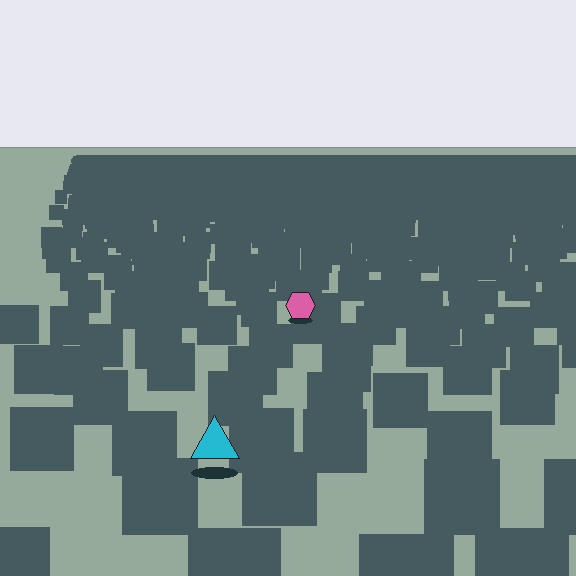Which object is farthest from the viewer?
The pink hexagon is farthest from the viewer. It appears smaller and the ground texture around it is denser.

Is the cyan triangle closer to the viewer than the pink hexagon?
Yes. The cyan triangle is closer — you can tell from the texture gradient: the ground texture is coarser near it.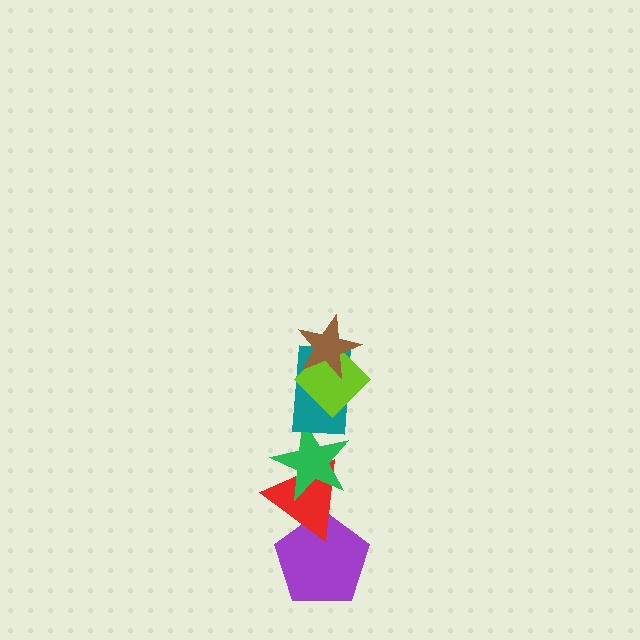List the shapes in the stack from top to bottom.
From top to bottom: the brown star, the lime diamond, the teal rectangle, the green star, the red triangle, the purple pentagon.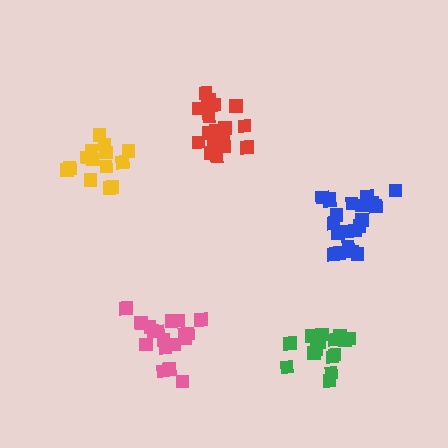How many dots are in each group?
Group 1: 21 dots, Group 2: 19 dots, Group 3: 18 dots, Group 4: 15 dots, Group 5: 15 dots (88 total).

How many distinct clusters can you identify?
There are 5 distinct clusters.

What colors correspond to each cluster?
The clusters are colored: blue, red, pink, yellow, green.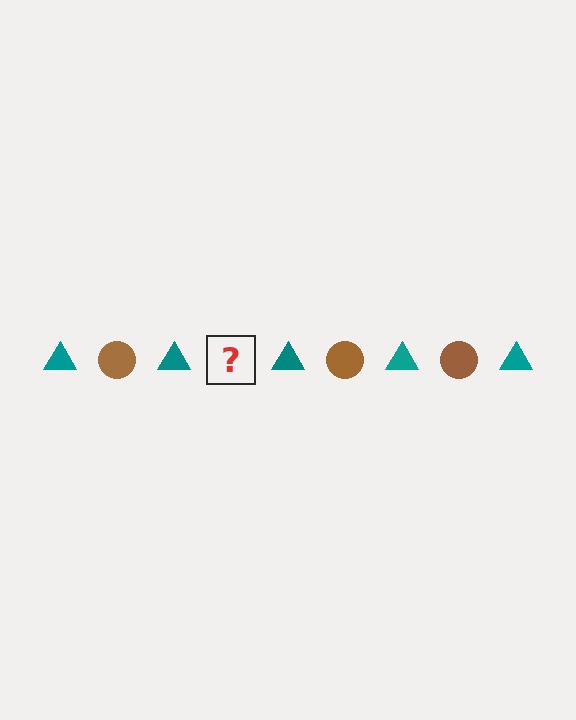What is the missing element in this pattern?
The missing element is a brown circle.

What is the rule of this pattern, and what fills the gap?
The rule is that the pattern alternates between teal triangle and brown circle. The gap should be filled with a brown circle.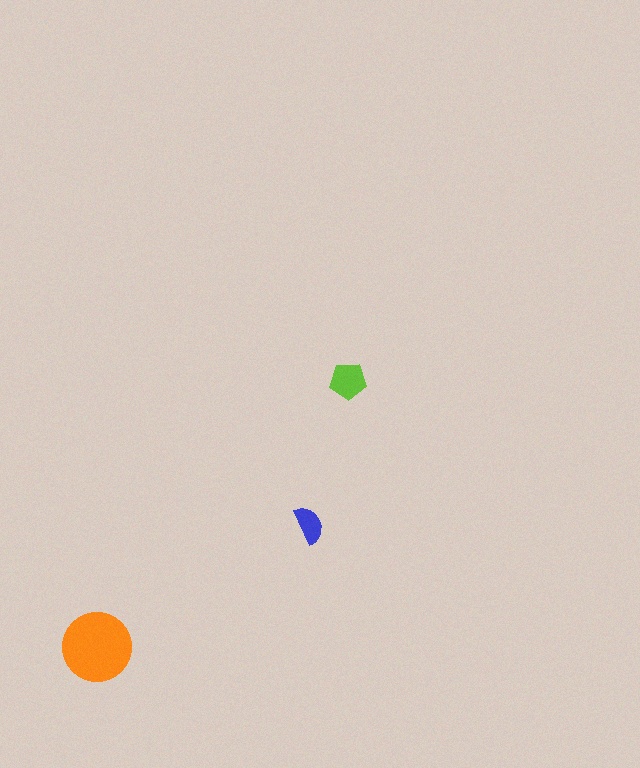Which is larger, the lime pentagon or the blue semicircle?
The lime pentagon.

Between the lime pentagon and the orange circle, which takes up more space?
The orange circle.